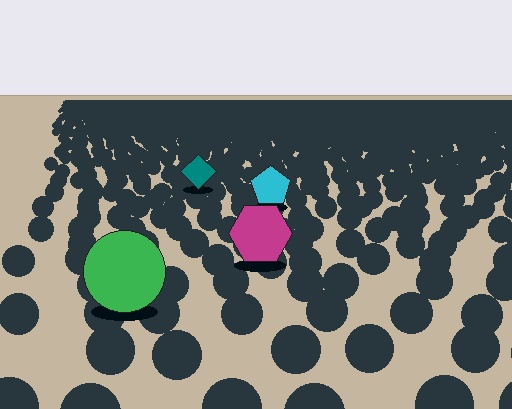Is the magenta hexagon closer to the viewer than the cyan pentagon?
Yes. The magenta hexagon is closer — you can tell from the texture gradient: the ground texture is coarser near it.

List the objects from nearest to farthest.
From nearest to farthest: the green circle, the magenta hexagon, the cyan pentagon, the teal diamond.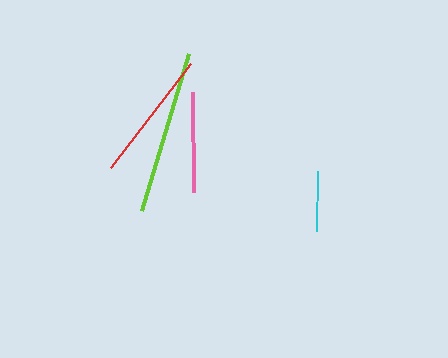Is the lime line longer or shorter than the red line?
The lime line is longer than the red line.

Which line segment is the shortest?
The cyan line is the shortest at approximately 60 pixels.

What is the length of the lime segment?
The lime segment is approximately 165 pixels long.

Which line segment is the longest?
The lime line is the longest at approximately 165 pixels.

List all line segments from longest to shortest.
From longest to shortest: lime, red, pink, cyan.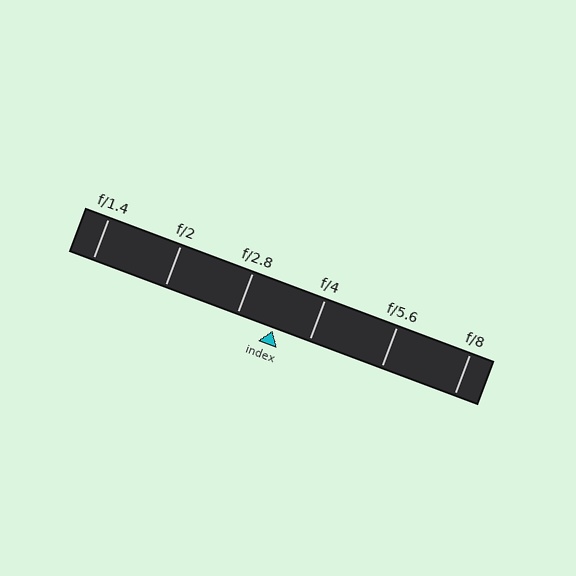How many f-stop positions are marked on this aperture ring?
There are 6 f-stop positions marked.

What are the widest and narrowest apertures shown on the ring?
The widest aperture shown is f/1.4 and the narrowest is f/8.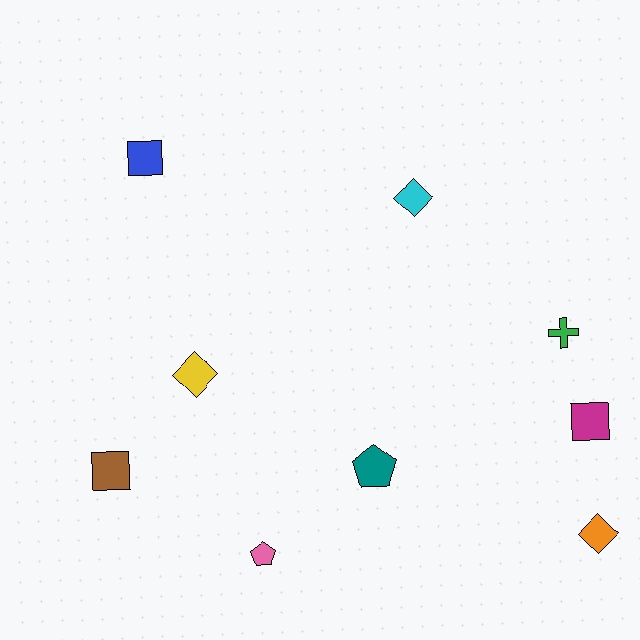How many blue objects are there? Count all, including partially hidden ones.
There is 1 blue object.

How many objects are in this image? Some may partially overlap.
There are 9 objects.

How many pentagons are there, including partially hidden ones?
There are 2 pentagons.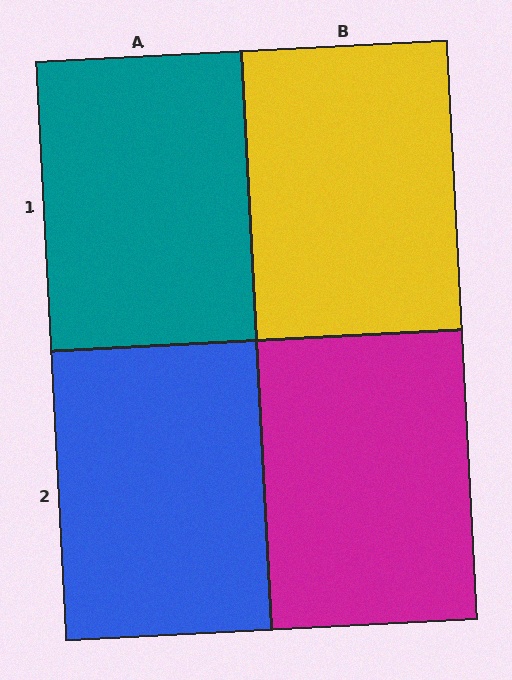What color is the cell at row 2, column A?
Blue.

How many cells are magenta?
1 cell is magenta.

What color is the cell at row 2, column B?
Magenta.